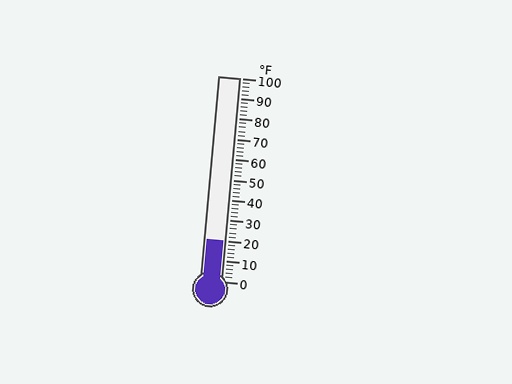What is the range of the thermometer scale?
The thermometer scale ranges from 0°F to 100°F.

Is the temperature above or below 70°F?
The temperature is below 70°F.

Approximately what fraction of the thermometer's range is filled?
The thermometer is filled to approximately 20% of its range.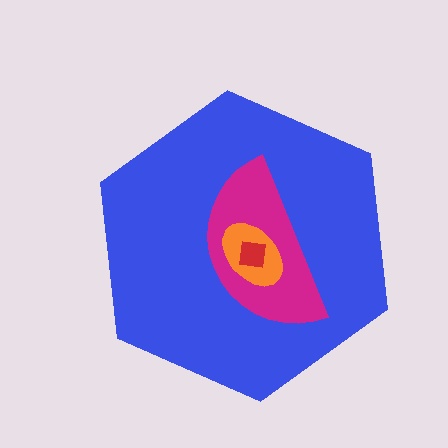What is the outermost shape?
The blue hexagon.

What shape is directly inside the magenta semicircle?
The orange ellipse.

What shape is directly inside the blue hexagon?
The magenta semicircle.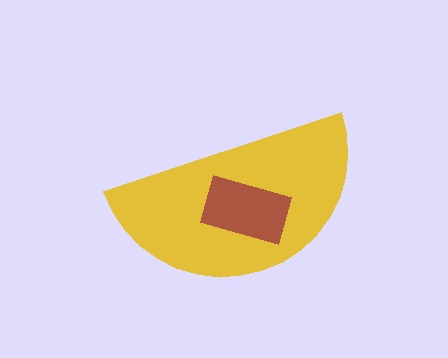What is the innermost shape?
The brown rectangle.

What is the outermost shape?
The yellow semicircle.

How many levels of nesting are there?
2.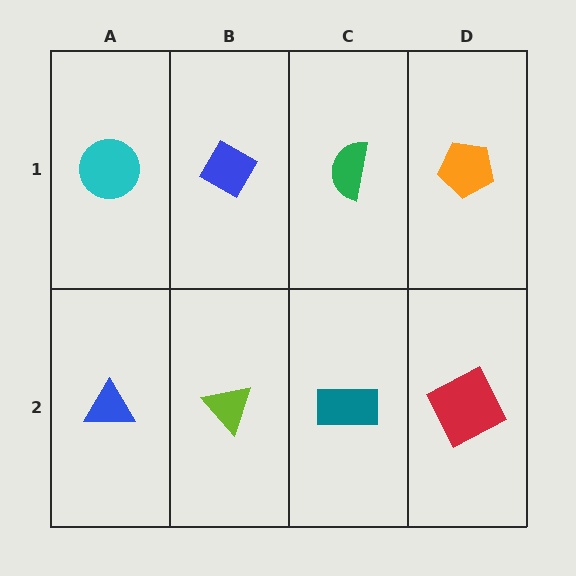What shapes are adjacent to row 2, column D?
An orange pentagon (row 1, column D), a teal rectangle (row 2, column C).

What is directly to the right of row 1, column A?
A blue diamond.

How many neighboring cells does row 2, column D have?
2.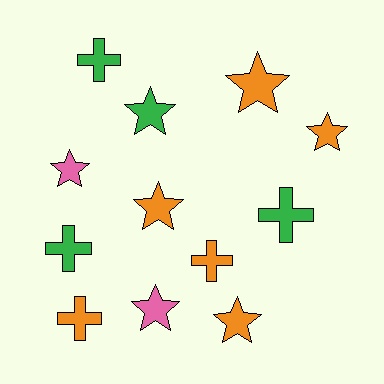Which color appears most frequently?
Orange, with 6 objects.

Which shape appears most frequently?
Star, with 7 objects.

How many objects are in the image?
There are 12 objects.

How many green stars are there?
There is 1 green star.